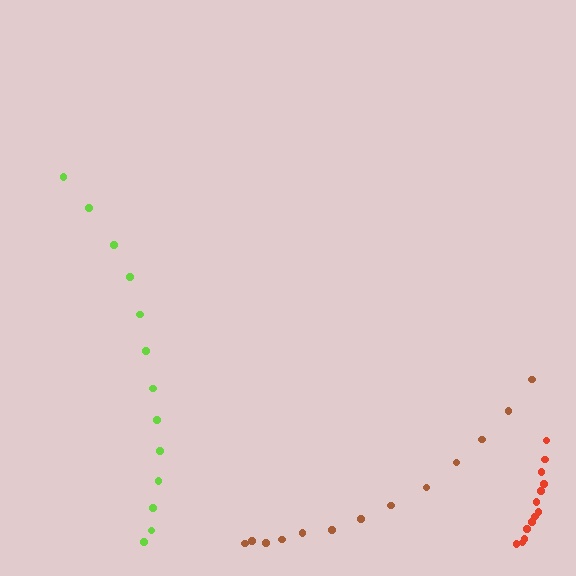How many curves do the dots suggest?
There are 3 distinct paths.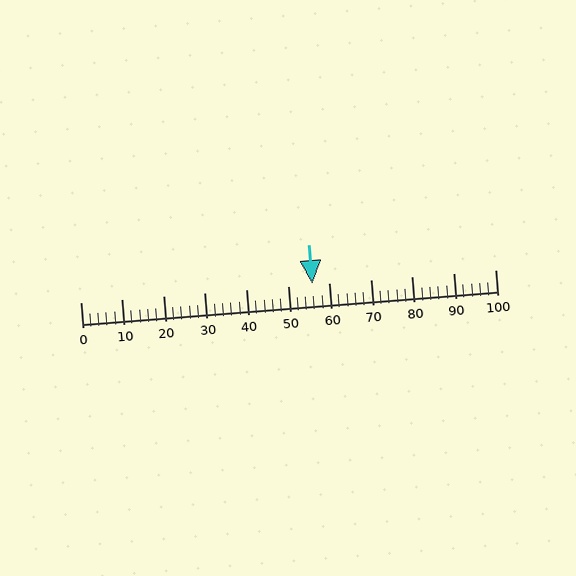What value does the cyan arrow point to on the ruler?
The cyan arrow points to approximately 56.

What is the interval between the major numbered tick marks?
The major tick marks are spaced 10 units apart.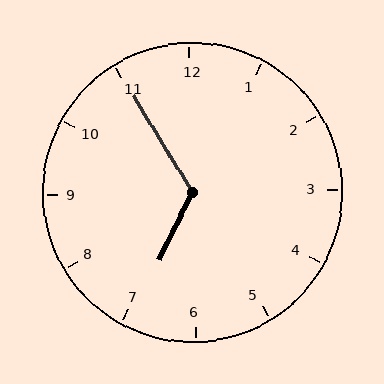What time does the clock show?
6:55.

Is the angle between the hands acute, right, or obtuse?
It is obtuse.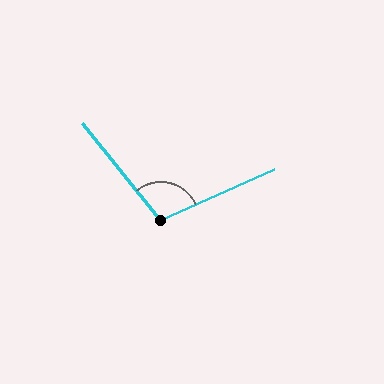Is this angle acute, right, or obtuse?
It is obtuse.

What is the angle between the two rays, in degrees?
Approximately 105 degrees.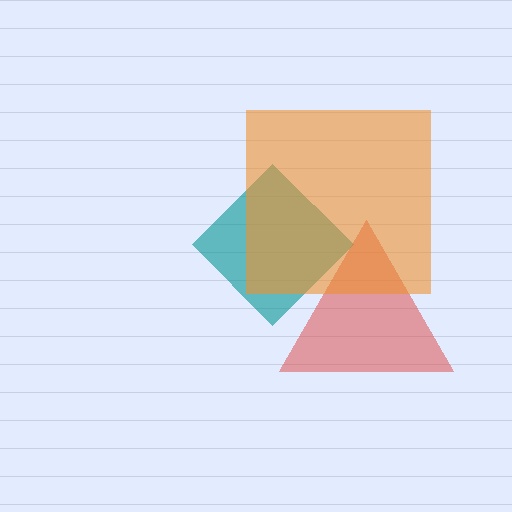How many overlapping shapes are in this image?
There are 3 overlapping shapes in the image.